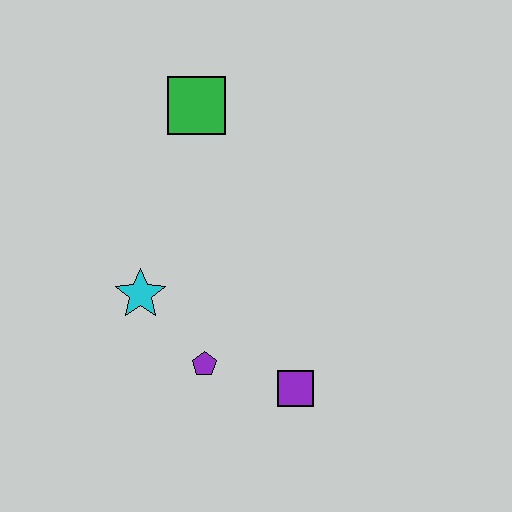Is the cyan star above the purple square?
Yes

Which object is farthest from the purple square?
The green square is farthest from the purple square.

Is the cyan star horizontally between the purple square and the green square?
No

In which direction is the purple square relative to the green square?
The purple square is below the green square.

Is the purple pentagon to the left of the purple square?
Yes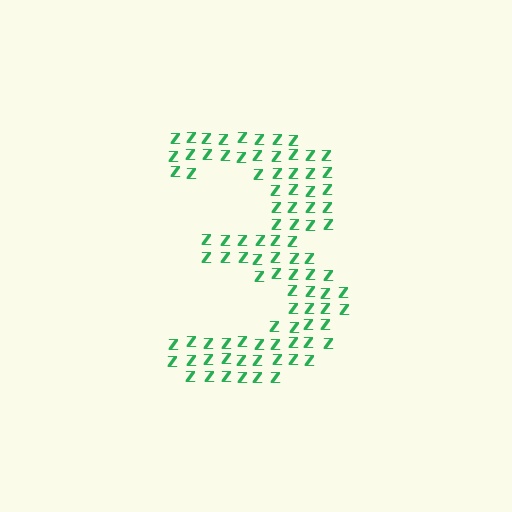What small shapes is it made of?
It is made of small letter Z's.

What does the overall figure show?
The overall figure shows the digit 3.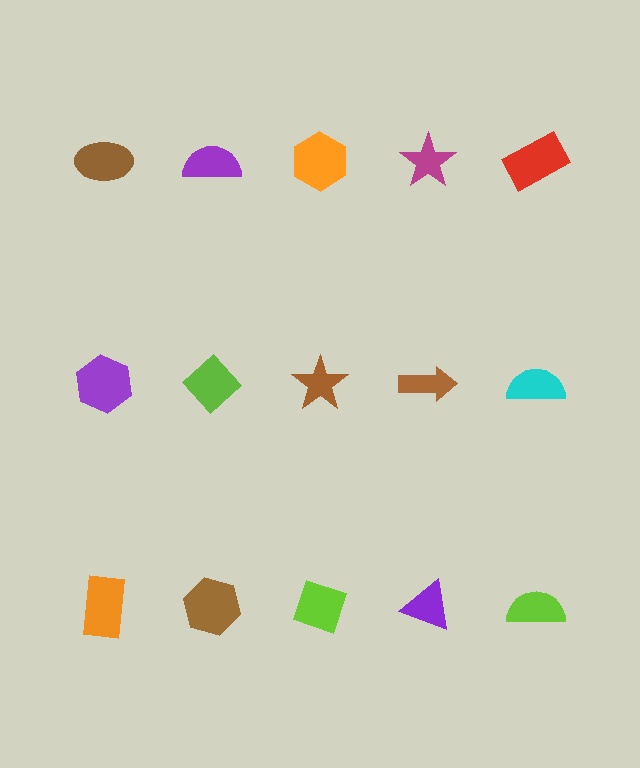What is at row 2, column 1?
A purple hexagon.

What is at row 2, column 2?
A lime diamond.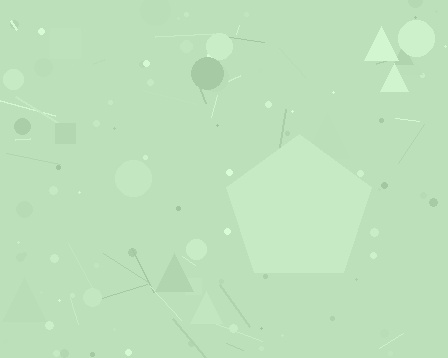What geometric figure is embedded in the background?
A pentagon is embedded in the background.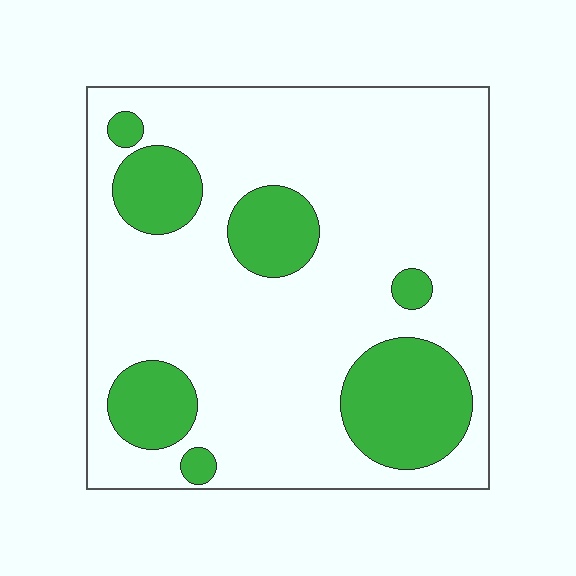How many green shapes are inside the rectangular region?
7.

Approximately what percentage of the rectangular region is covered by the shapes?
Approximately 25%.